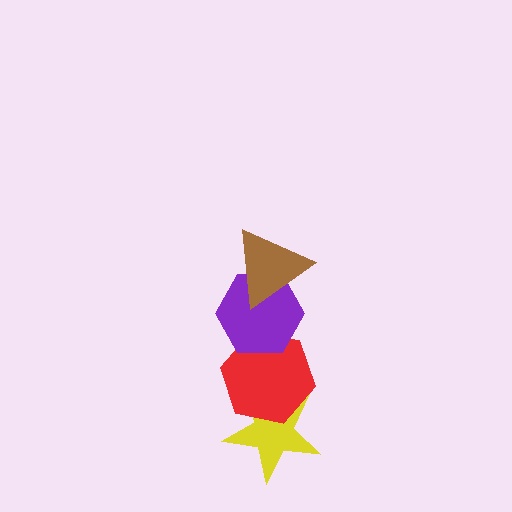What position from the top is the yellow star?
The yellow star is 4th from the top.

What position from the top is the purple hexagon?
The purple hexagon is 2nd from the top.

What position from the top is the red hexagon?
The red hexagon is 3rd from the top.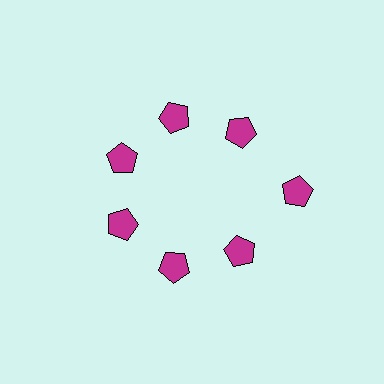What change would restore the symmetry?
The symmetry would be restored by moving it inward, back onto the ring so that all 7 pentagons sit at equal angles and equal distance from the center.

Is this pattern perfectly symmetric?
No. The 7 magenta pentagons are arranged in a ring, but one element near the 3 o'clock position is pushed outward from the center, breaking the 7-fold rotational symmetry.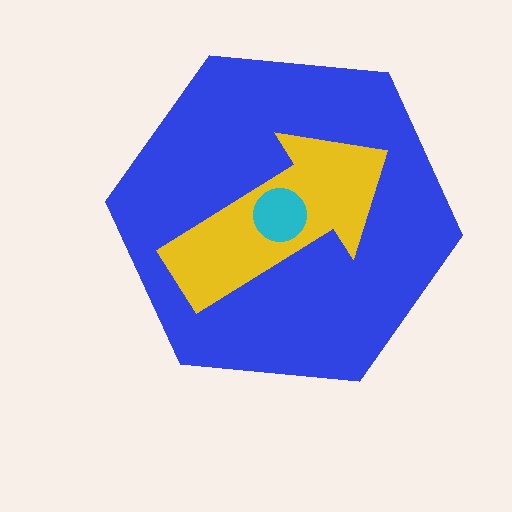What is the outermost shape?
The blue hexagon.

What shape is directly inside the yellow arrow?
The cyan circle.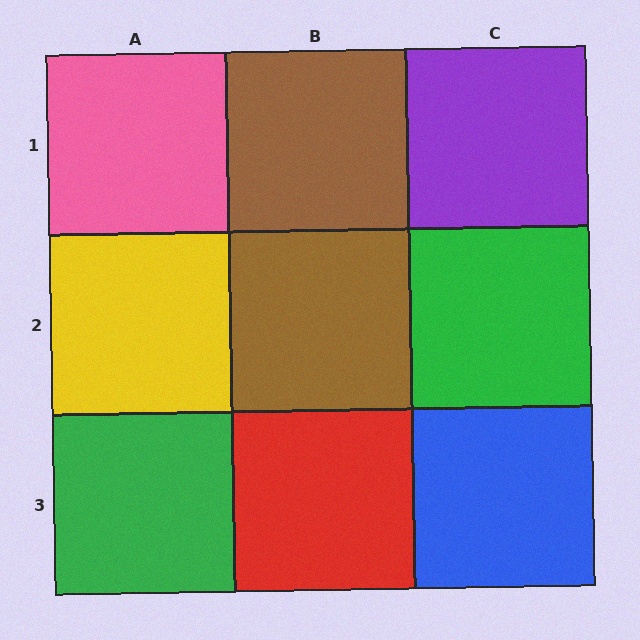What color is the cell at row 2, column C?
Green.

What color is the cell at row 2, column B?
Brown.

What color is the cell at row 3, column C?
Blue.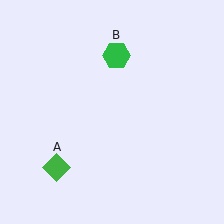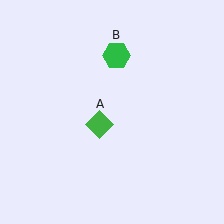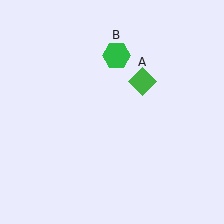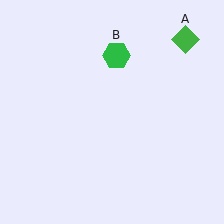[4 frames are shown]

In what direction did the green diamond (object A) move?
The green diamond (object A) moved up and to the right.